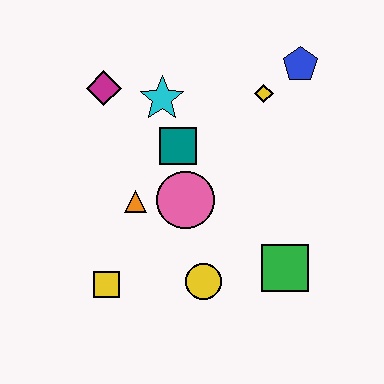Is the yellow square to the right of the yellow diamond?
No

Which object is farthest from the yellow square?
The blue pentagon is farthest from the yellow square.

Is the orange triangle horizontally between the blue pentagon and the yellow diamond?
No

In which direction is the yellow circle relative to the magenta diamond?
The yellow circle is below the magenta diamond.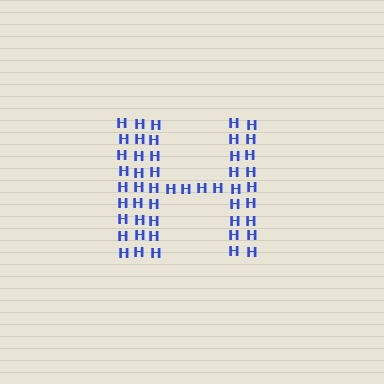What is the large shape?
The large shape is the letter H.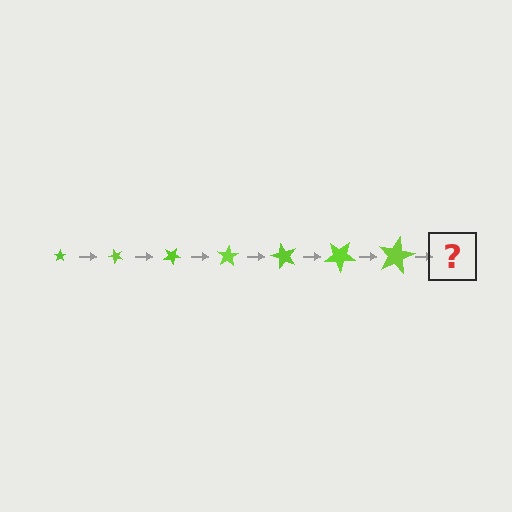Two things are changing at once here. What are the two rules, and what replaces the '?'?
The two rules are that the star grows larger each step and it rotates 50 degrees each step. The '?' should be a star, larger than the previous one and rotated 350 degrees from the start.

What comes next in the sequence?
The next element should be a star, larger than the previous one and rotated 350 degrees from the start.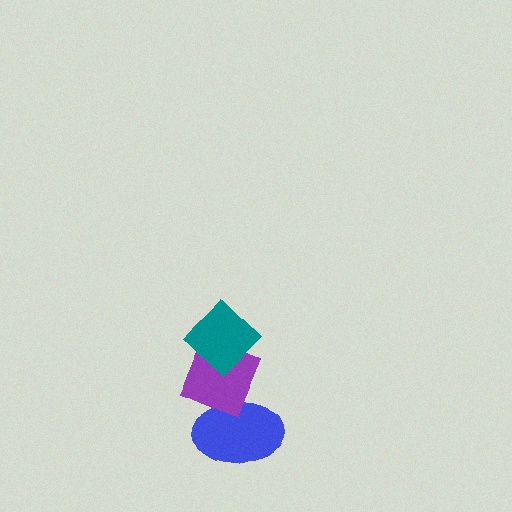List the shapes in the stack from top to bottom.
From top to bottom: the teal diamond, the purple diamond, the blue ellipse.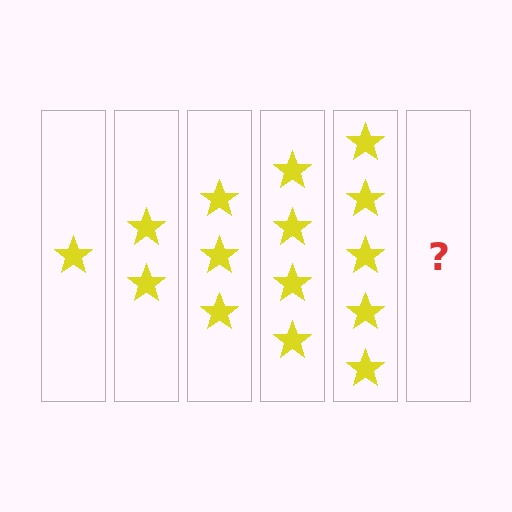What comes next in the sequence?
The next element should be 6 stars.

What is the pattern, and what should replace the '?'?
The pattern is that each step adds one more star. The '?' should be 6 stars.